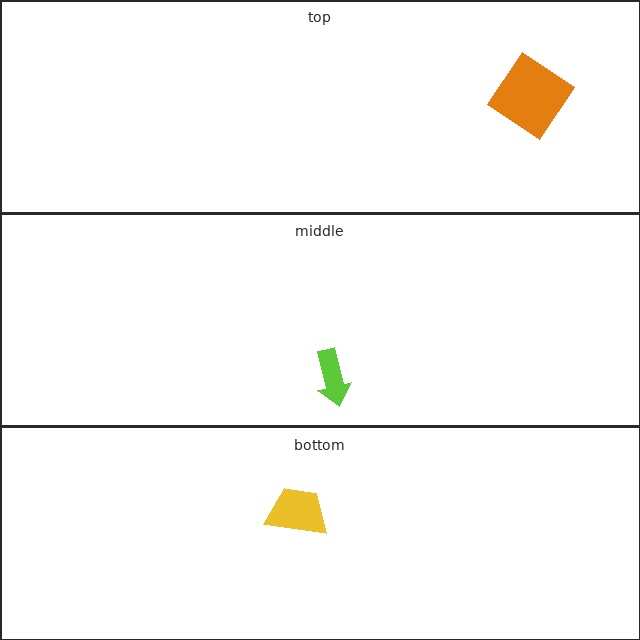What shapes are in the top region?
The orange diamond.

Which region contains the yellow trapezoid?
The bottom region.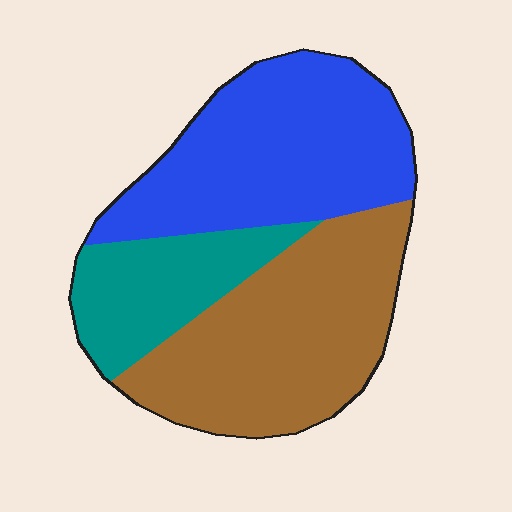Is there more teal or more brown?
Brown.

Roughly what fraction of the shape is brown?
Brown covers about 40% of the shape.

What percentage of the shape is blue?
Blue takes up about two fifths (2/5) of the shape.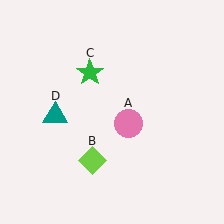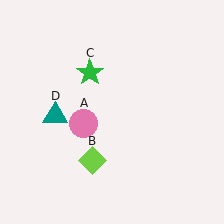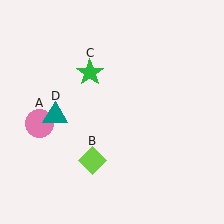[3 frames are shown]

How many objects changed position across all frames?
1 object changed position: pink circle (object A).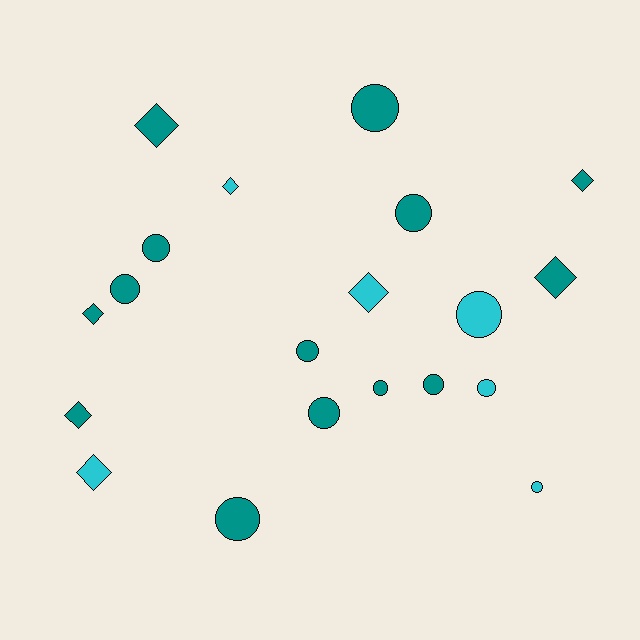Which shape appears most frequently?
Circle, with 12 objects.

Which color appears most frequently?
Teal, with 14 objects.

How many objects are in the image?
There are 20 objects.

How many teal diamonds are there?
There are 5 teal diamonds.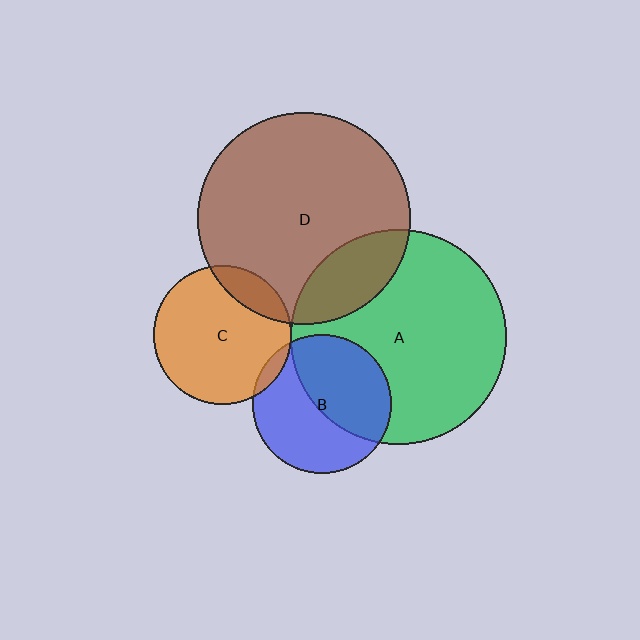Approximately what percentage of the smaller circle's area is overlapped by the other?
Approximately 50%.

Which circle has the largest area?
Circle A (green).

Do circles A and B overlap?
Yes.